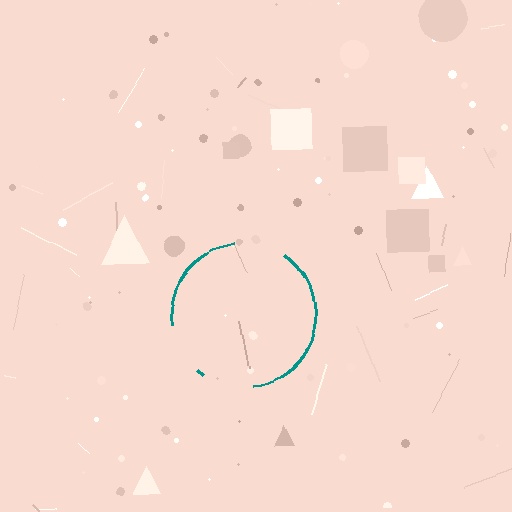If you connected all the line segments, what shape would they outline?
They would outline a circle.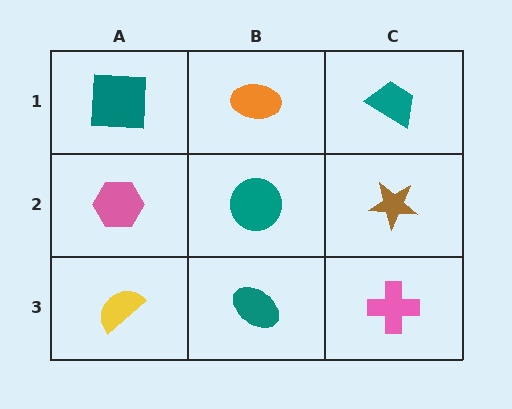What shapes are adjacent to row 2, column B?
An orange ellipse (row 1, column B), a teal ellipse (row 3, column B), a pink hexagon (row 2, column A), a brown star (row 2, column C).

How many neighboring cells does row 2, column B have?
4.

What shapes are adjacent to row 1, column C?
A brown star (row 2, column C), an orange ellipse (row 1, column B).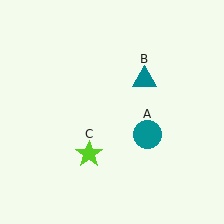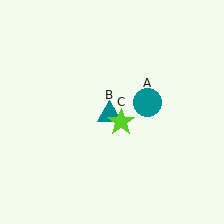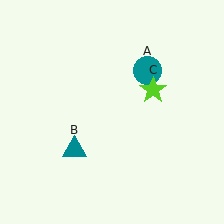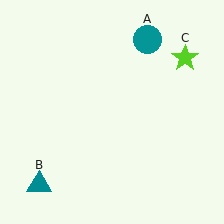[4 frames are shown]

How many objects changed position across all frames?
3 objects changed position: teal circle (object A), teal triangle (object B), lime star (object C).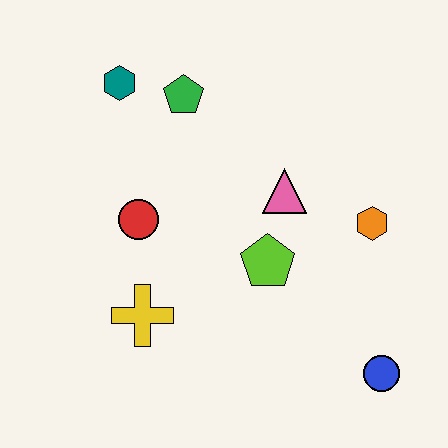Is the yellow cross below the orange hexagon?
Yes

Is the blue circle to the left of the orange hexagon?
No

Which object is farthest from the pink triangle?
The blue circle is farthest from the pink triangle.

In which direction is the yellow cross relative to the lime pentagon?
The yellow cross is to the left of the lime pentagon.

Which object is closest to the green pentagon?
The teal hexagon is closest to the green pentagon.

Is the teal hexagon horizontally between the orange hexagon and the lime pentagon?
No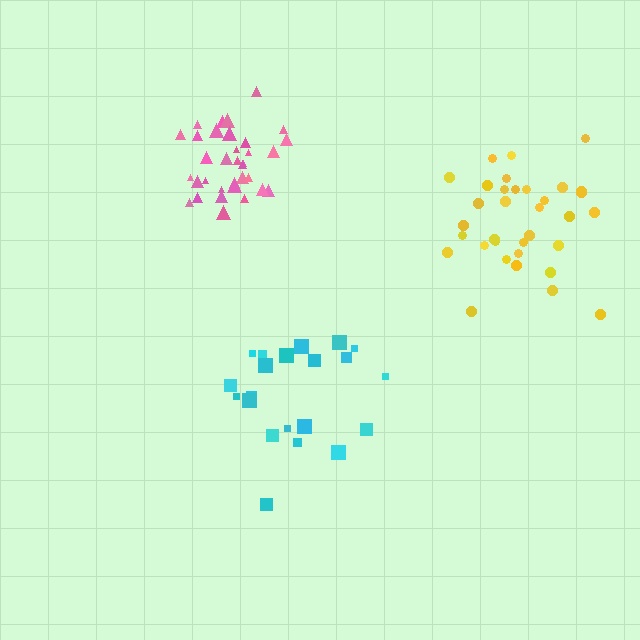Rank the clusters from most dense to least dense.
pink, yellow, cyan.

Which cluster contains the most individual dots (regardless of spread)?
Pink (35).